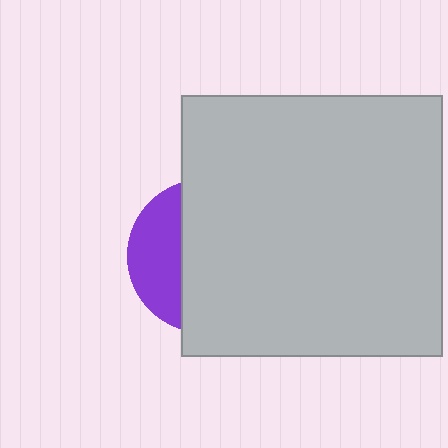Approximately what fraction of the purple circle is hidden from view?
Roughly 69% of the purple circle is hidden behind the light gray square.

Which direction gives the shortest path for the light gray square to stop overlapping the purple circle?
Moving right gives the shortest separation.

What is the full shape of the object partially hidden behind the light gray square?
The partially hidden object is a purple circle.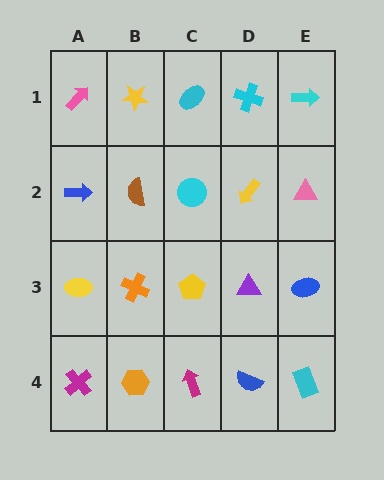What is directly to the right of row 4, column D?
A cyan rectangle.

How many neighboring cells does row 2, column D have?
4.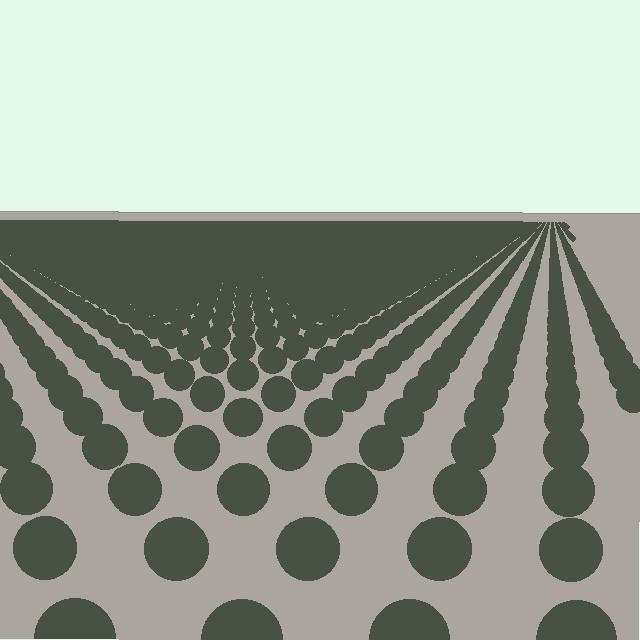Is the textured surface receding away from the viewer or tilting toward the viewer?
The surface is receding away from the viewer. Texture elements get smaller and denser toward the top.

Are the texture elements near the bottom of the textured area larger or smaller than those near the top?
Larger. Near the bottom, elements are closer to the viewer and appear at a bigger on-screen size.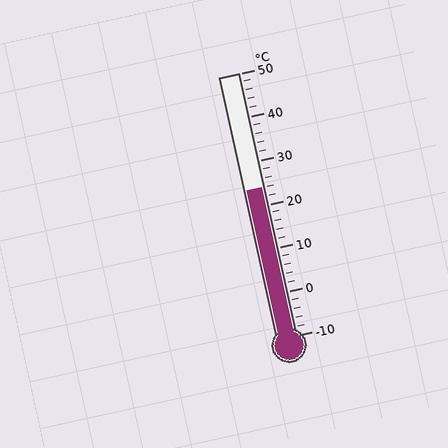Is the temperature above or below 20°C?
The temperature is above 20°C.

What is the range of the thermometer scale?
The thermometer scale ranges from -10°C to 50°C.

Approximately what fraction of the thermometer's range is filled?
The thermometer is filled to approximately 55% of its range.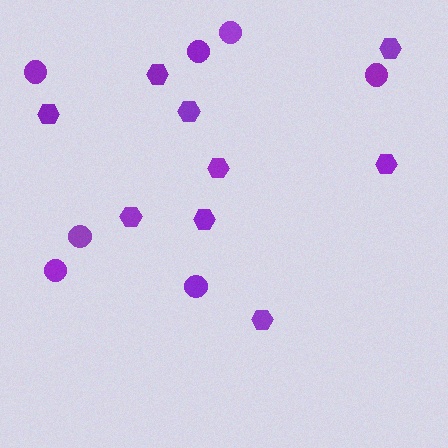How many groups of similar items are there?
There are 2 groups: one group of circles (7) and one group of hexagons (9).